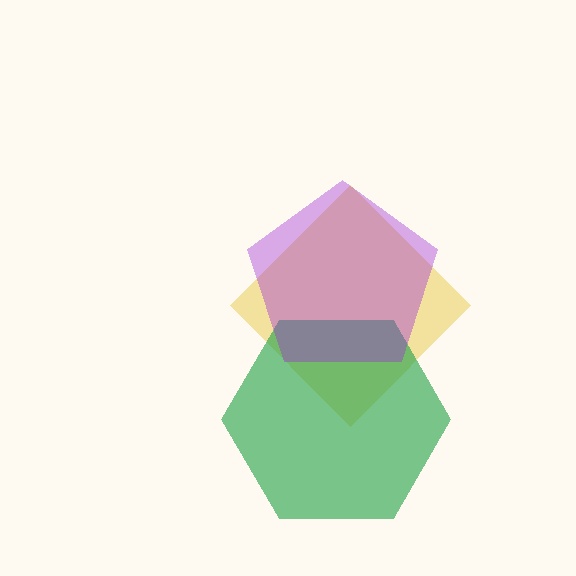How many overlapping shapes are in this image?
There are 3 overlapping shapes in the image.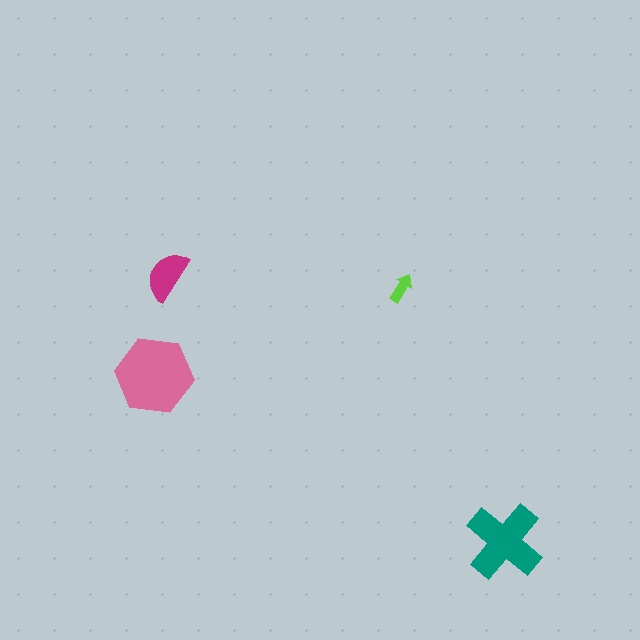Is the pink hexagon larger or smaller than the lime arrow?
Larger.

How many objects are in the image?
There are 4 objects in the image.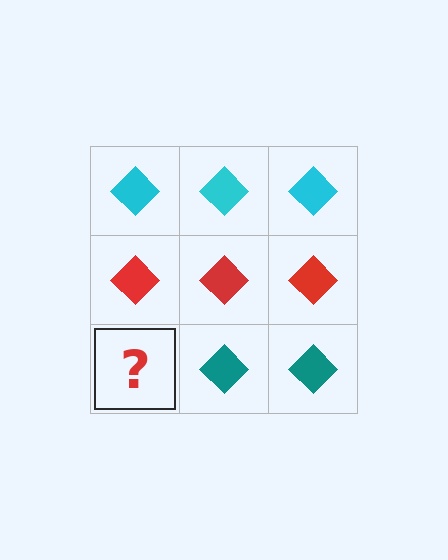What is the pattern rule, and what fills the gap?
The rule is that each row has a consistent color. The gap should be filled with a teal diamond.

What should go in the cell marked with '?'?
The missing cell should contain a teal diamond.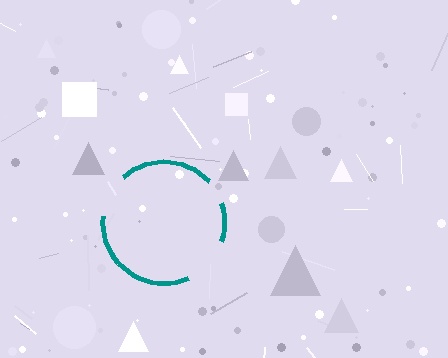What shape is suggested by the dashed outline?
The dashed outline suggests a circle.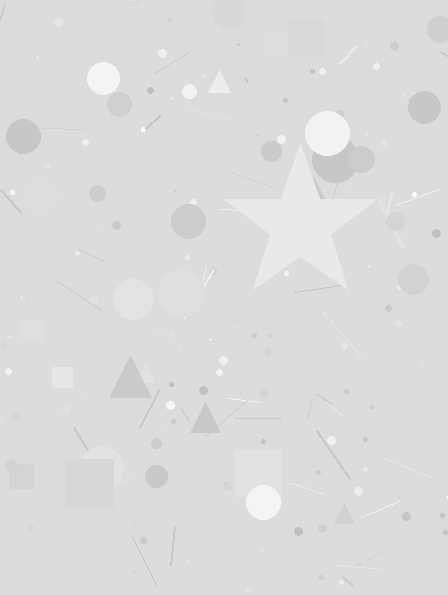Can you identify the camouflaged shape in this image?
The camouflaged shape is a star.